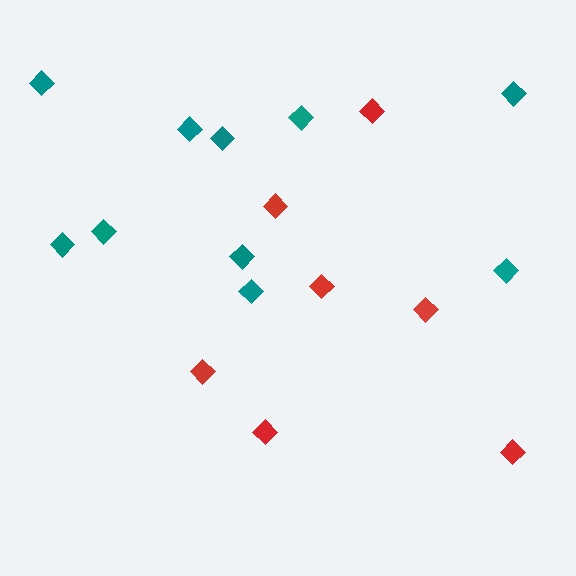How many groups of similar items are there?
There are 2 groups: one group of teal diamonds (10) and one group of red diamonds (7).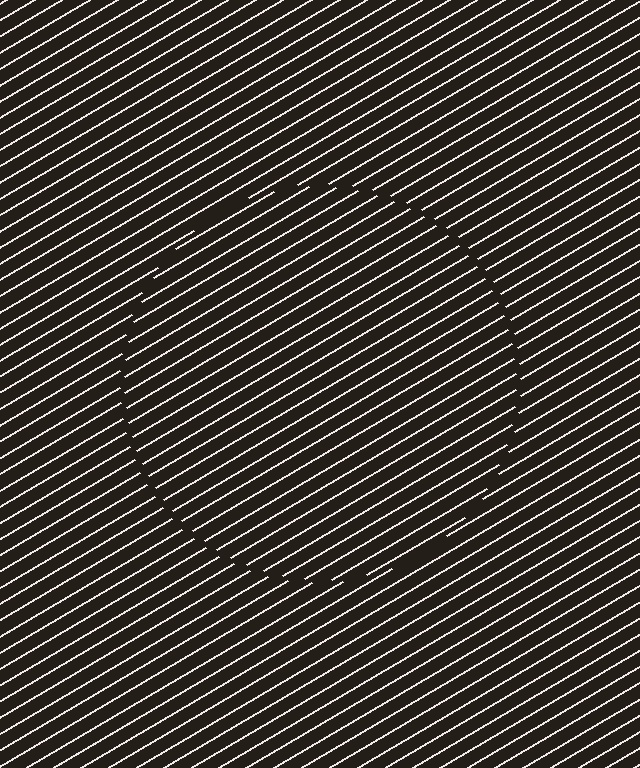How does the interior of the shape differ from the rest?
The interior of the shape contains the same grating, shifted by half a period — the contour is defined by the phase discontinuity where line-ends from the inner and outer gratings abut.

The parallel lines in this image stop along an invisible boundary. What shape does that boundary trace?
An illusory circle. The interior of the shape contains the same grating, shifted by half a period — the contour is defined by the phase discontinuity where line-ends from the inner and outer gratings abut.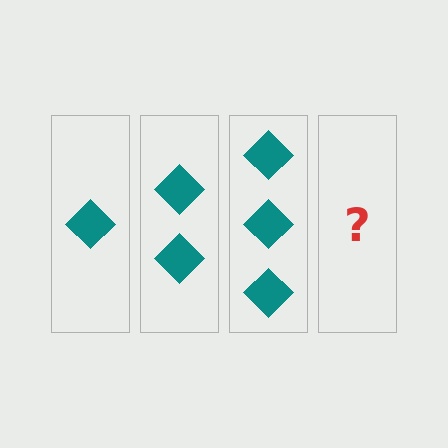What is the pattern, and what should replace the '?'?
The pattern is that each step adds one more diamond. The '?' should be 4 diamonds.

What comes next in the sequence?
The next element should be 4 diamonds.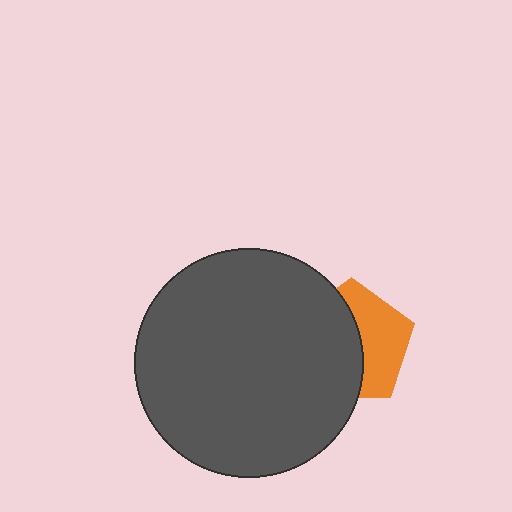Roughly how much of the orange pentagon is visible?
A small part of it is visible (roughly 45%).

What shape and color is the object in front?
The object in front is a dark gray circle.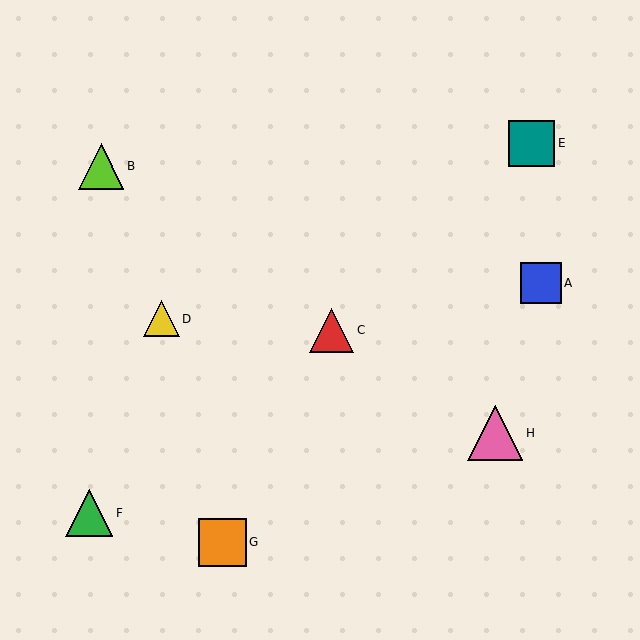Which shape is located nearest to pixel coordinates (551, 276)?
The blue square (labeled A) at (541, 283) is nearest to that location.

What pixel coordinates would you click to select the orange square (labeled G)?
Click at (222, 542) to select the orange square G.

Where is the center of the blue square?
The center of the blue square is at (541, 283).